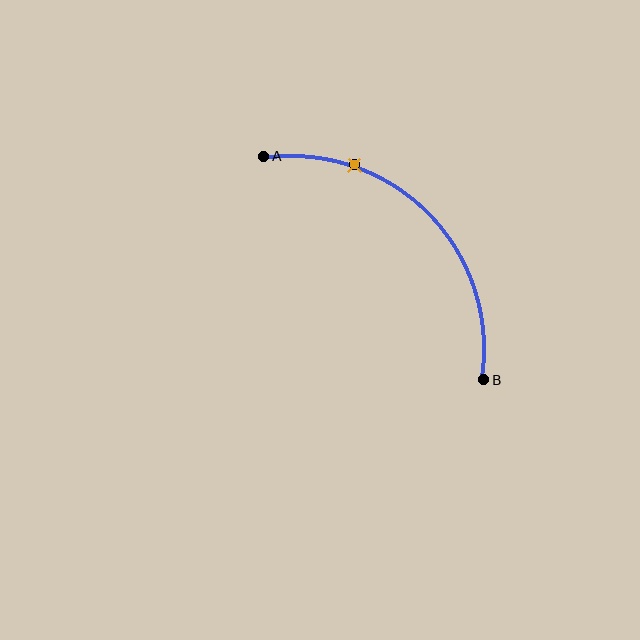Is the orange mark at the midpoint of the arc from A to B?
No. The orange mark lies on the arc but is closer to endpoint A. The arc midpoint would be at the point on the curve equidistant along the arc from both A and B.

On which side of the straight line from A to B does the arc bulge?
The arc bulges above and to the right of the straight line connecting A and B.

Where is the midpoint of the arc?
The arc midpoint is the point on the curve farthest from the straight line joining A and B. It sits above and to the right of that line.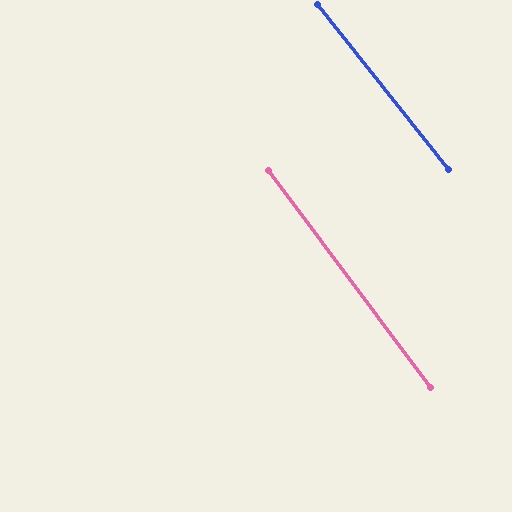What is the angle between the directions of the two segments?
Approximately 2 degrees.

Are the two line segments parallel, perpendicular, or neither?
Parallel — their directions differ by only 1.8°.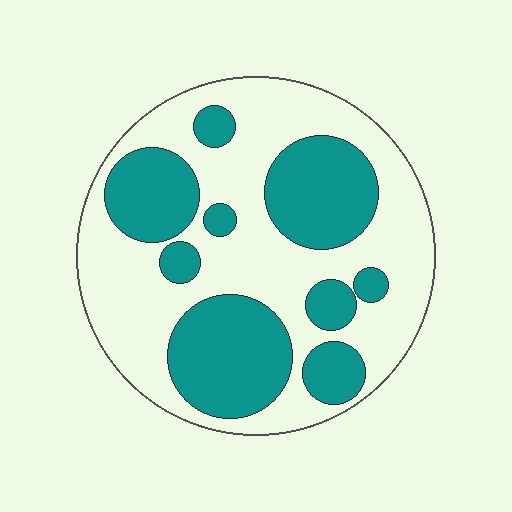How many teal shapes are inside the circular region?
9.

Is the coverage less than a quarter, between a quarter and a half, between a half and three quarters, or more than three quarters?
Between a quarter and a half.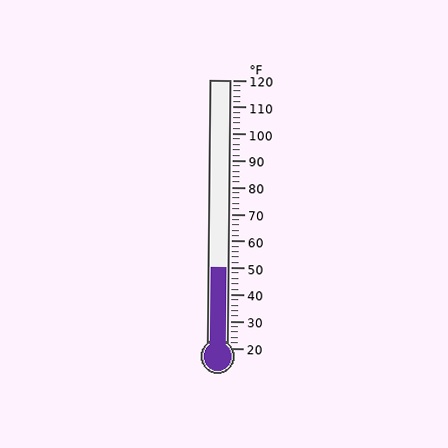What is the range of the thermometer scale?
The thermometer scale ranges from 20°F to 120°F.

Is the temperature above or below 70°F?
The temperature is below 70°F.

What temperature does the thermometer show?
The thermometer shows approximately 50°F.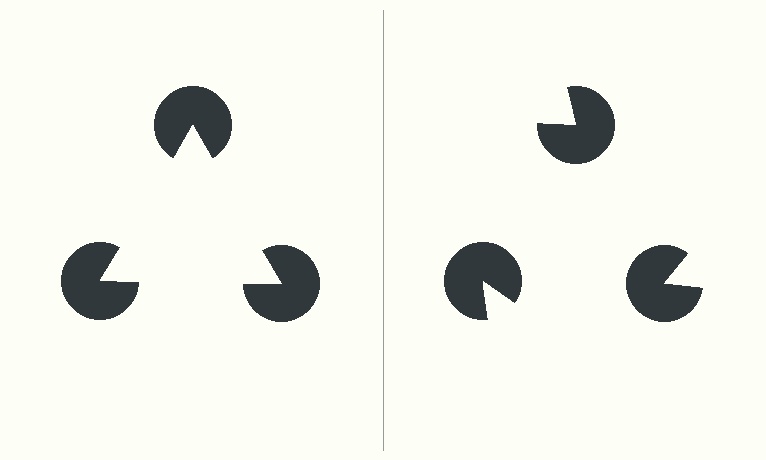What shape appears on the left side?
An illusory triangle.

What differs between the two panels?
The pac-man discs are positioned identically on both sides; only the wedge orientations differ. On the left they align to a triangle; on the right they are misaligned.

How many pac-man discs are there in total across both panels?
6 — 3 on each side.